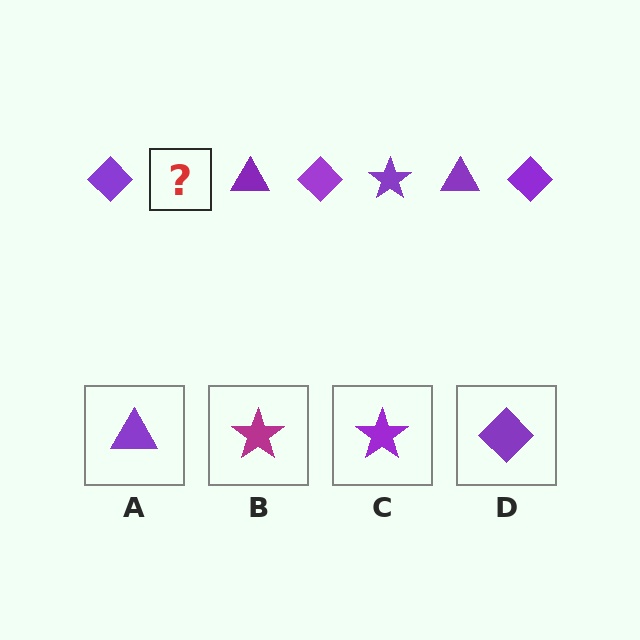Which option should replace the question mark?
Option C.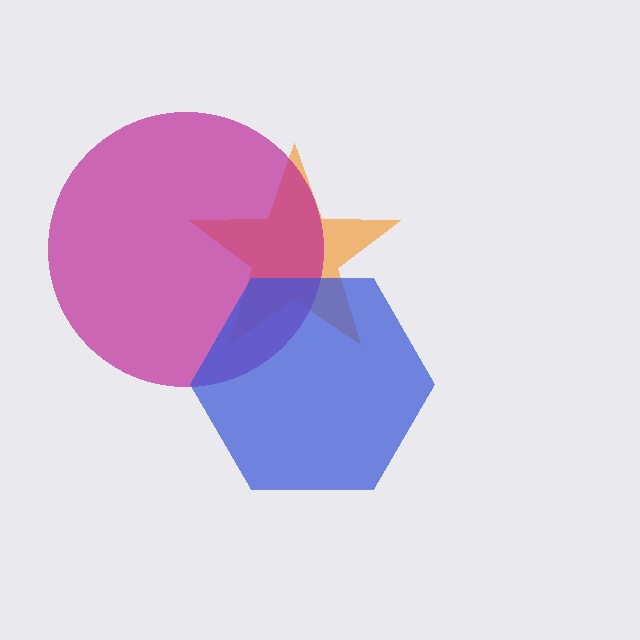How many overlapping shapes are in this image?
There are 3 overlapping shapes in the image.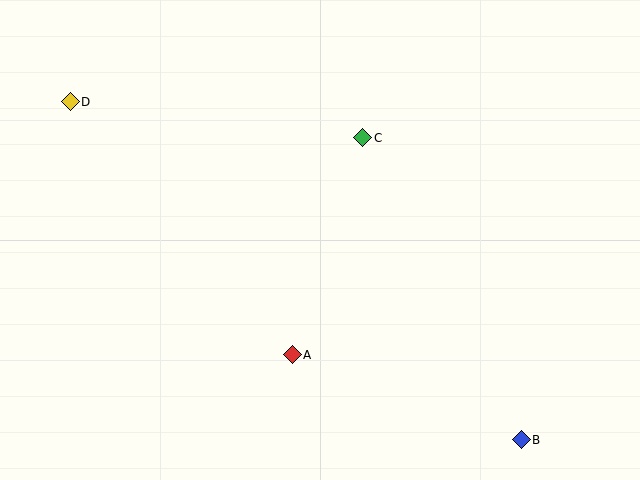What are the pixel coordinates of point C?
Point C is at (363, 138).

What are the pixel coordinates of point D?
Point D is at (70, 102).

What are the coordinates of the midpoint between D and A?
The midpoint between D and A is at (181, 228).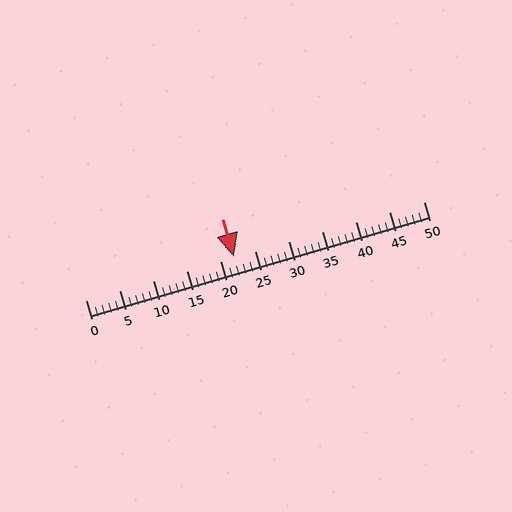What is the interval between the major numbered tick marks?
The major tick marks are spaced 5 units apart.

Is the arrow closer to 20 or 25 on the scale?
The arrow is closer to 20.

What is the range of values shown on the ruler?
The ruler shows values from 0 to 50.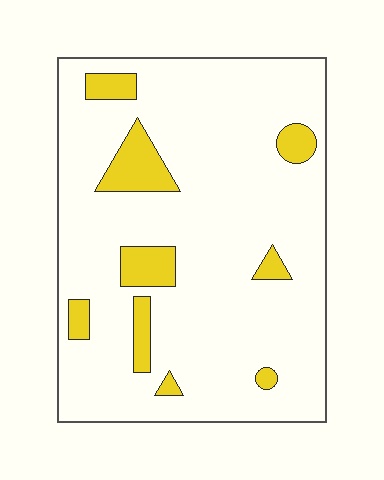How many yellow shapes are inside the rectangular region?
9.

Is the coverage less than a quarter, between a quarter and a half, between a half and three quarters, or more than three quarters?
Less than a quarter.